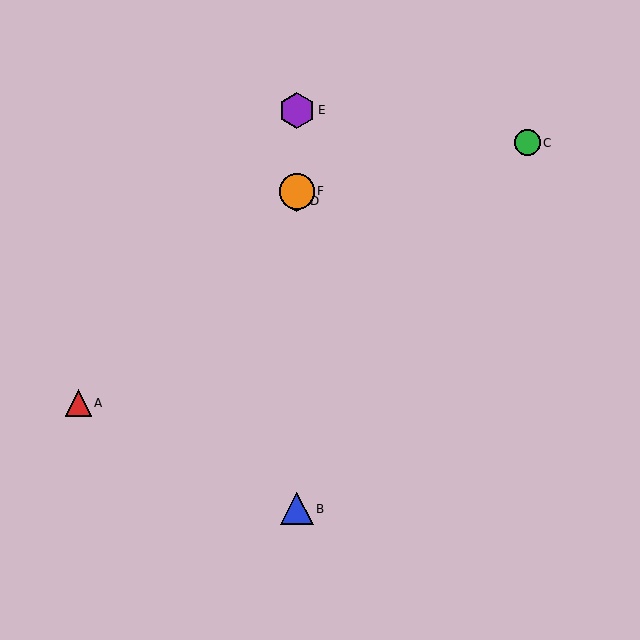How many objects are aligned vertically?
4 objects (B, D, E, F) are aligned vertically.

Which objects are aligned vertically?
Objects B, D, E, F are aligned vertically.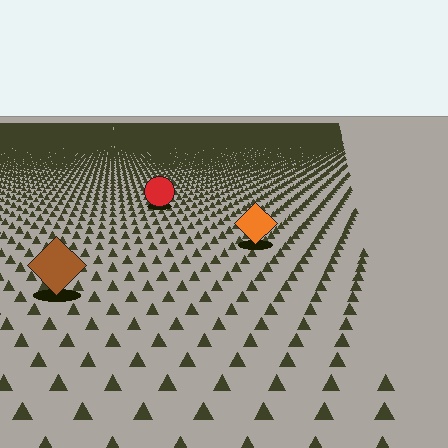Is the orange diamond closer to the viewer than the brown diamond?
No. The brown diamond is closer — you can tell from the texture gradient: the ground texture is coarser near it.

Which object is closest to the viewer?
The brown diamond is closest. The texture marks near it are larger and more spread out.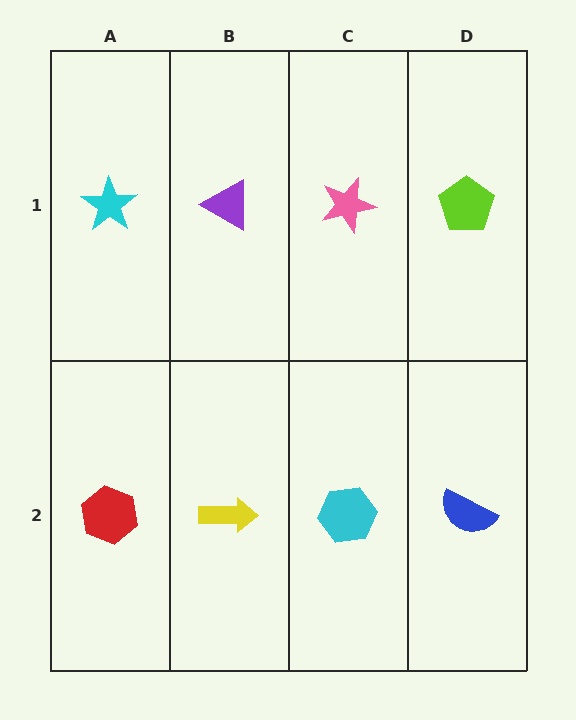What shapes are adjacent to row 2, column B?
A purple triangle (row 1, column B), a red hexagon (row 2, column A), a cyan hexagon (row 2, column C).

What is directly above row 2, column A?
A cyan star.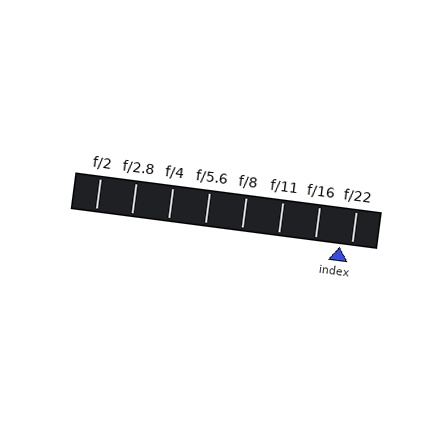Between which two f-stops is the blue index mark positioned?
The index mark is between f/16 and f/22.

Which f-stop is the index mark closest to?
The index mark is closest to f/22.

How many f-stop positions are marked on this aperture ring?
There are 8 f-stop positions marked.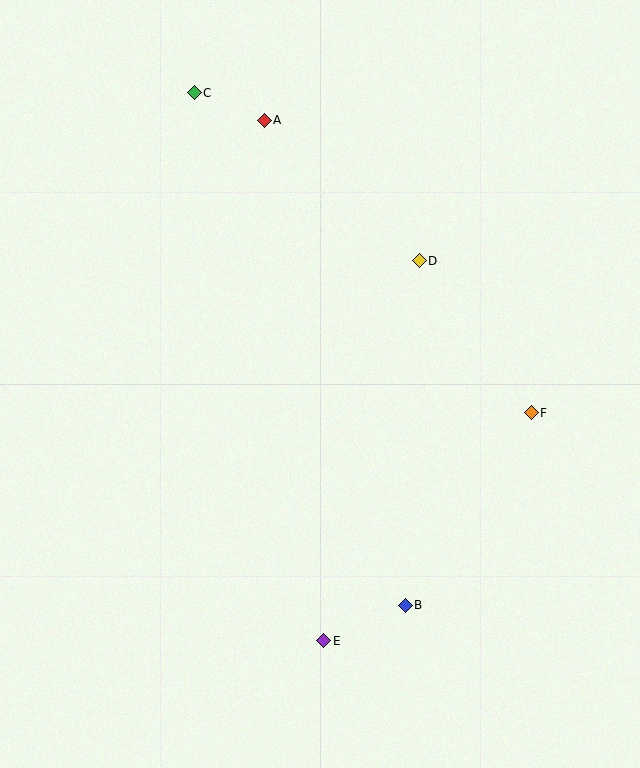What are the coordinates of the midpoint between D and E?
The midpoint between D and E is at (372, 451).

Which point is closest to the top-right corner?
Point D is closest to the top-right corner.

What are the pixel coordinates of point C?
Point C is at (194, 93).